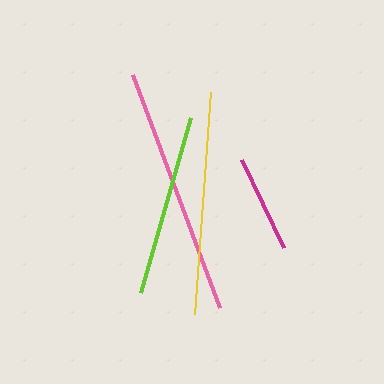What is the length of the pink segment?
The pink segment is approximately 249 pixels long.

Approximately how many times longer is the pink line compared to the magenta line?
The pink line is approximately 2.6 times the length of the magenta line.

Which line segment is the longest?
The pink line is the longest at approximately 249 pixels.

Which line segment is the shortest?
The magenta line is the shortest at approximately 97 pixels.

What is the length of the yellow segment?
The yellow segment is approximately 223 pixels long.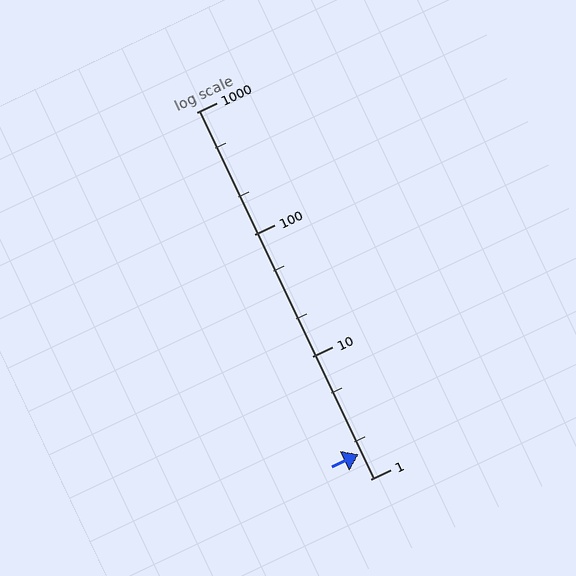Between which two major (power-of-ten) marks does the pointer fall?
The pointer is between 1 and 10.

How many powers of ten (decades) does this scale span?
The scale spans 3 decades, from 1 to 1000.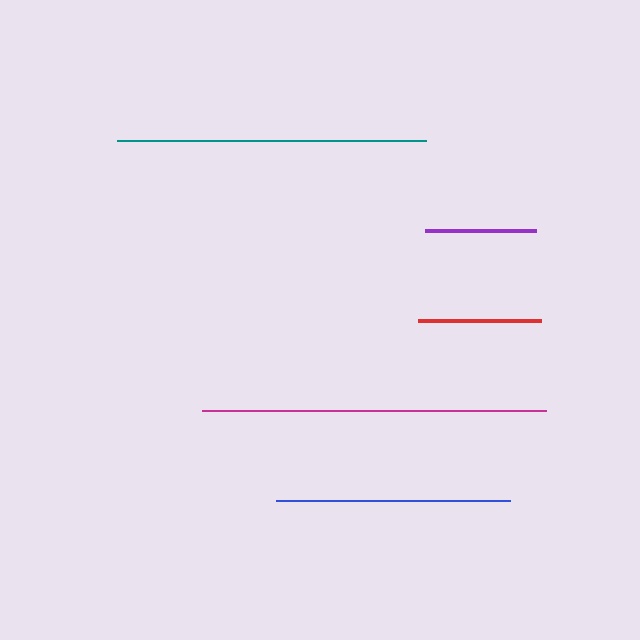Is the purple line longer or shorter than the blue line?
The blue line is longer than the purple line.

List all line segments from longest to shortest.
From longest to shortest: magenta, teal, blue, red, purple.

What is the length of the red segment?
The red segment is approximately 123 pixels long.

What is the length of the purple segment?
The purple segment is approximately 110 pixels long.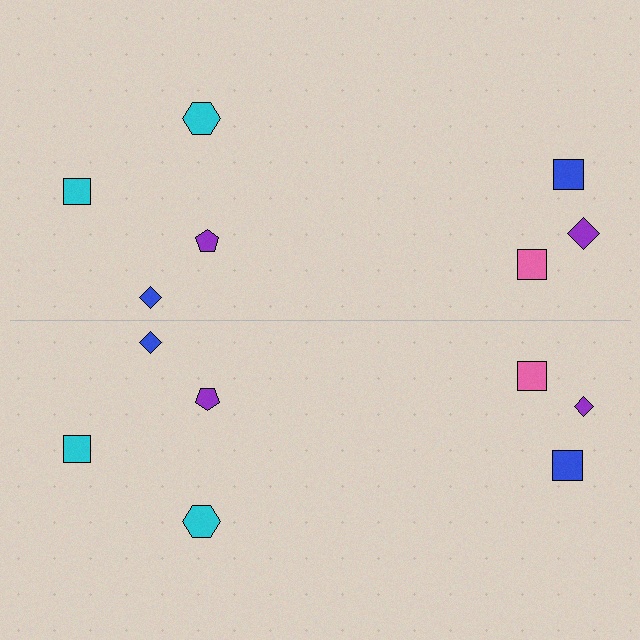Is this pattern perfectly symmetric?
No, the pattern is not perfectly symmetric. The purple diamond on the bottom side has a different size than its mirror counterpart.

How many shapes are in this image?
There are 14 shapes in this image.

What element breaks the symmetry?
The purple diamond on the bottom side has a different size than its mirror counterpart.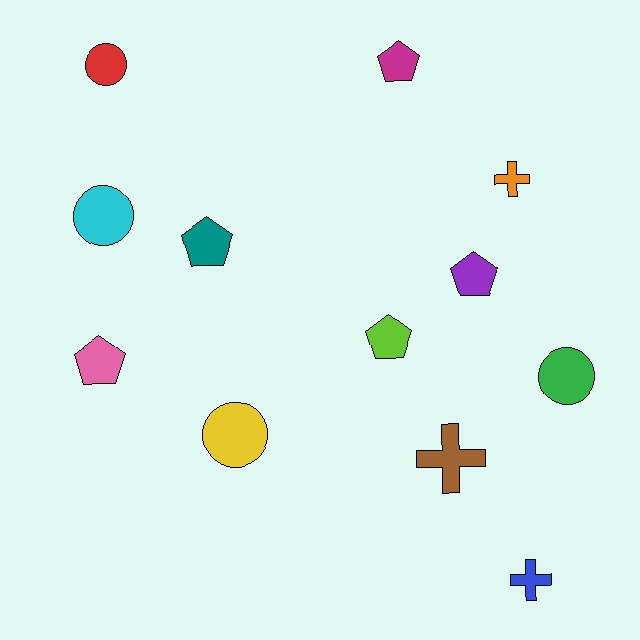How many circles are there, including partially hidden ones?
There are 4 circles.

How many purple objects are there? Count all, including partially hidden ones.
There is 1 purple object.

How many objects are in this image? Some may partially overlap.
There are 12 objects.